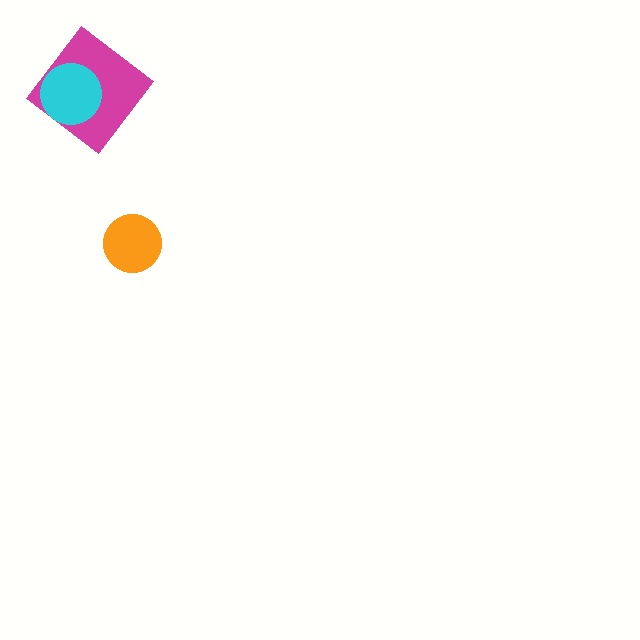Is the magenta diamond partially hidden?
Yes, it is partially covered by another shape.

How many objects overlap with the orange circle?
0 objects overlap with the orange circle.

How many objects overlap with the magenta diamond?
1 object overlaps with the magenta diamond.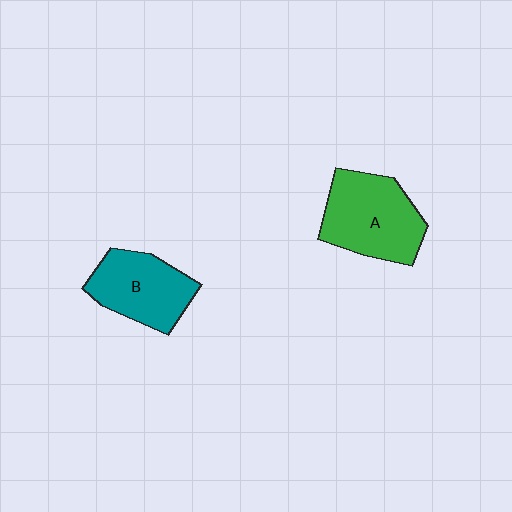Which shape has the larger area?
Shape A (green).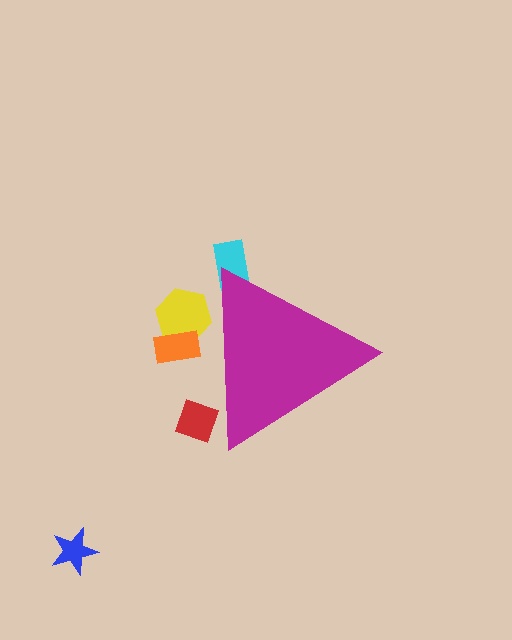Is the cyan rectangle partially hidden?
Yes, the cyan rectangle is partially hidden behind the magenta triangle.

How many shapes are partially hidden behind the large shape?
4 shapes are partially hidden.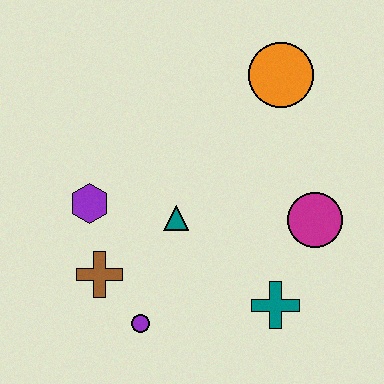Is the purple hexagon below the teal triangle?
No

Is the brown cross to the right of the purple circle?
No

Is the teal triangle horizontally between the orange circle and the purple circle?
Yes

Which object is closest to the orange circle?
The magenta circle is closest to the orange circle.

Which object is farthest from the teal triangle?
The orange circle is farthest from the teal triangle.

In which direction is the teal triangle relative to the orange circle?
The teal triangle is below the orange circle.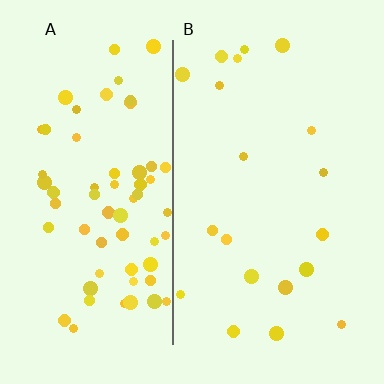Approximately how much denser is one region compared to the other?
Approximately 3.3× — region A over region B.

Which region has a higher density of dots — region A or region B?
A (the left).